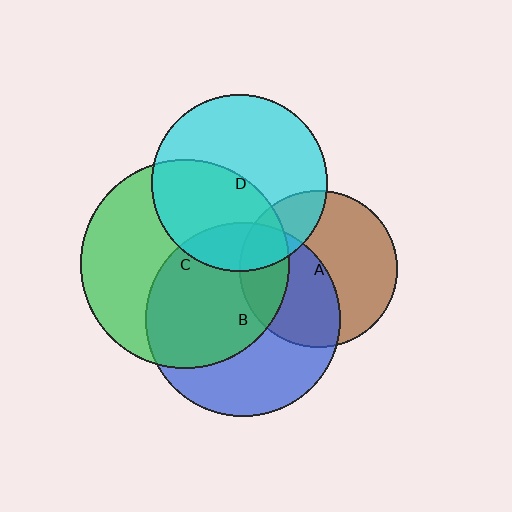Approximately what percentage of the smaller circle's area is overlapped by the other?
Approximately 15%.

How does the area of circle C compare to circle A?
Approximately 1.8 times.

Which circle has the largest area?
Circle C (green).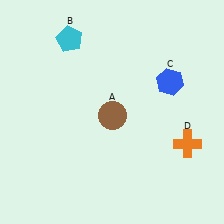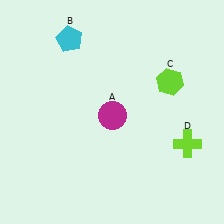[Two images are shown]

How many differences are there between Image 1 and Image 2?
There are 3 differences between the two images.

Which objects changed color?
A changed from brown to magenta. C changed from blue to lime. D changed from orange to lime.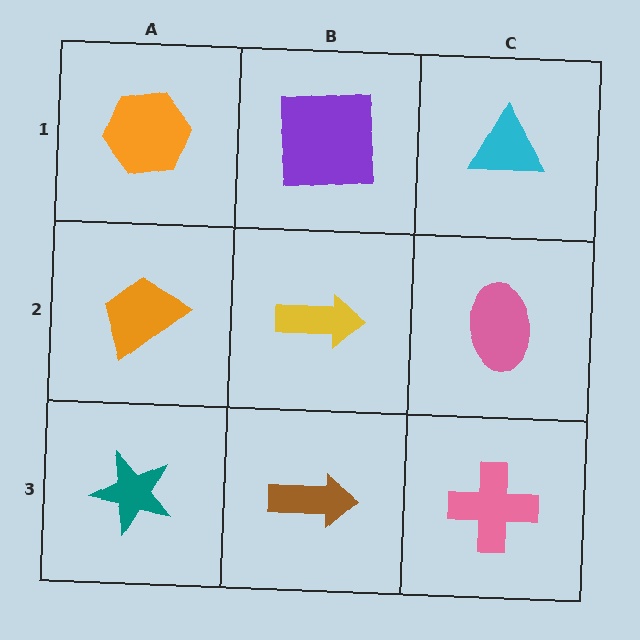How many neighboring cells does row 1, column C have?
2.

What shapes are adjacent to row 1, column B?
A yellow arrow (row 2, column B), an orange hexagon (row 1, column A), a cyan triangle (row 1, column C).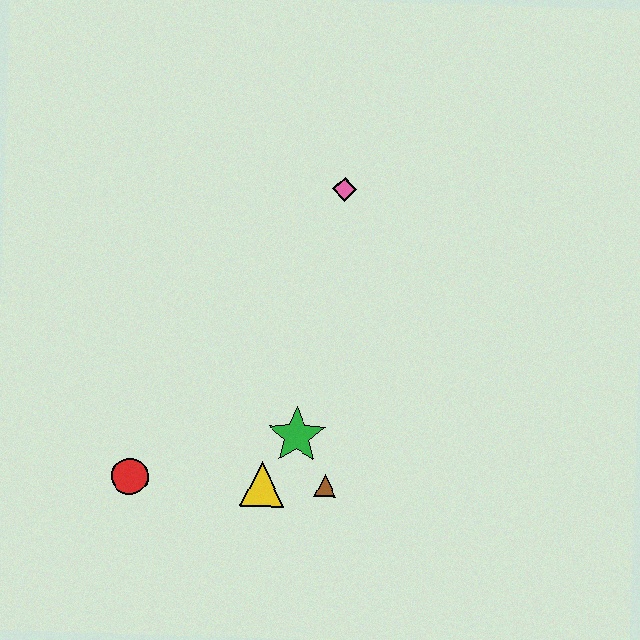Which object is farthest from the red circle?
The pink diamond is farthest from the red circle.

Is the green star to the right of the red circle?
Yes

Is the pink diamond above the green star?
Yes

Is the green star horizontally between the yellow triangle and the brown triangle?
Yes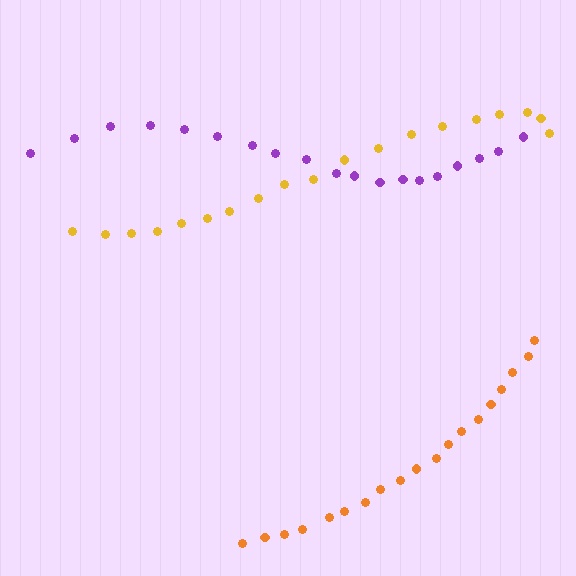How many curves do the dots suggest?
There are 3 distinct paths.